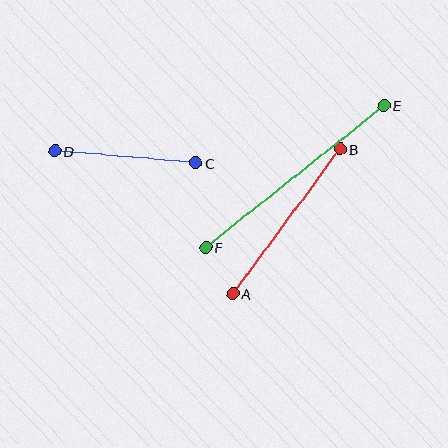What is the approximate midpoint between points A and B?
The midpoint is at approximately (286, 222) pixels.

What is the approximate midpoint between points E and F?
The midpoint is at approximately (295, 176) pixels.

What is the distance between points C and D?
The distance is approximately 142 pixels.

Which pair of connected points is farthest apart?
Points E and F are farthest apart.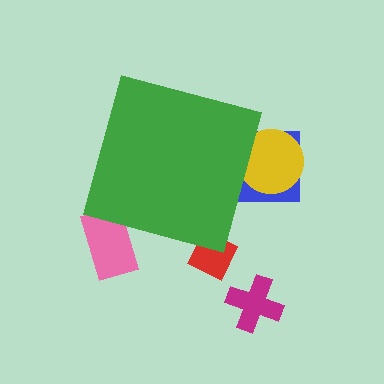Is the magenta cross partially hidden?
No, the magenta cross is fully visible.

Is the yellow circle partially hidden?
Yes, the yellow circle is partially hidden behind the green diamond.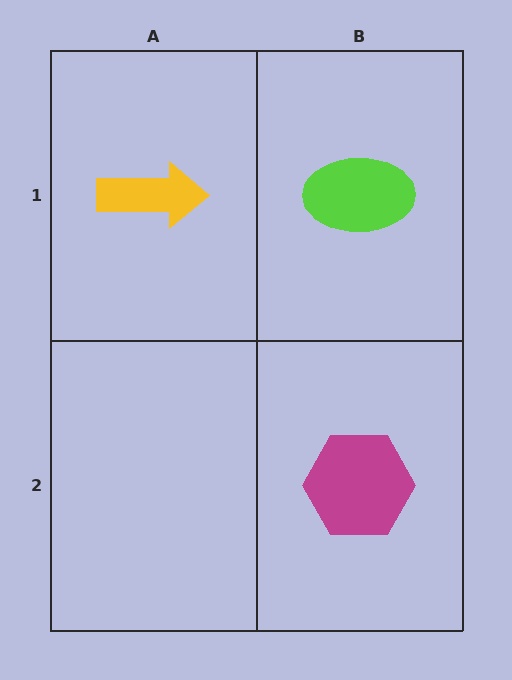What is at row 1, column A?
A yellow arrow.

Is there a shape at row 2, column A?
No, that cell is empty.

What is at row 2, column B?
A magenta hexagon.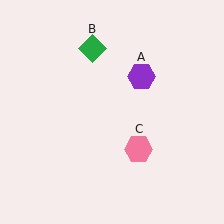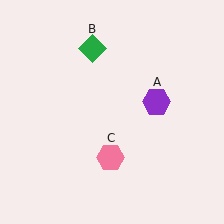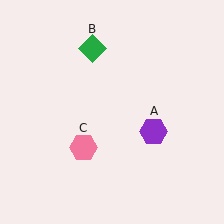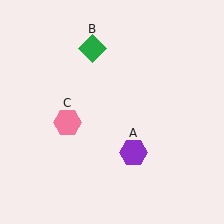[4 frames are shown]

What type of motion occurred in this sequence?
The purple hexagon (object A), pink hexagon (object C) rotated clockwise around the center of the scene.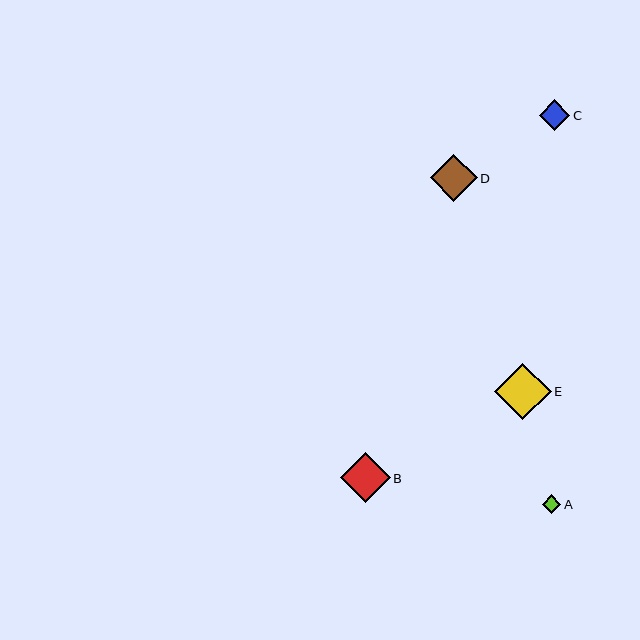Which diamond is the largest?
Diamond E is the largest with a size of approximately 56 pixels.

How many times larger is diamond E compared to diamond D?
Diamond E is approximately 1.2 times the size of diamond D.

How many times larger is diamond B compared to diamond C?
Diamond B is approximately 1.6 times the size of diamond C.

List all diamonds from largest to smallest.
From largest to smallest: E, B, D, C, A.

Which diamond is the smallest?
Diamond A is the smallest with a size of approximately 19 pixels.